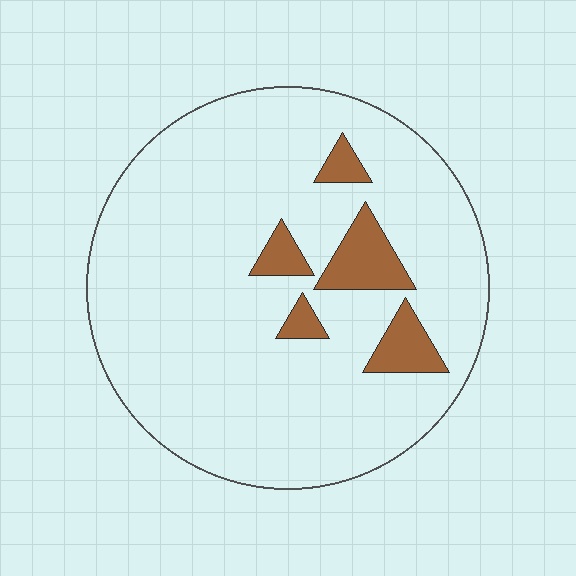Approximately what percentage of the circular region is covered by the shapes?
Approximately 10%.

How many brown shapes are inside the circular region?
5.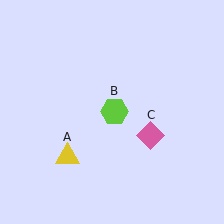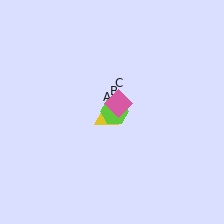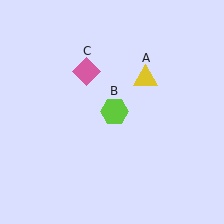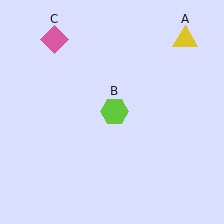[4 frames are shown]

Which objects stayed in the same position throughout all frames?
Lime hexagon (object B) remained stationary.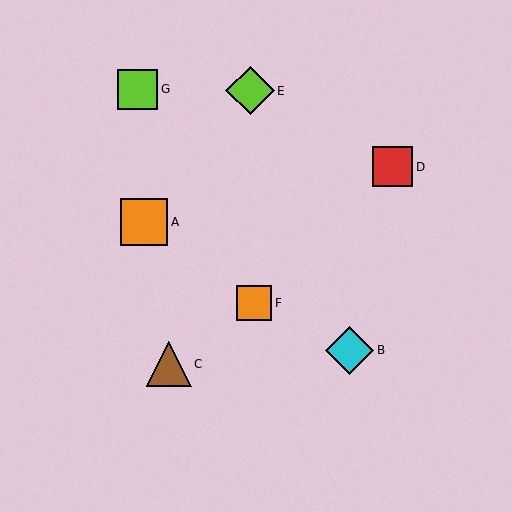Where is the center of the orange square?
The center of the orange square is at (144, 222).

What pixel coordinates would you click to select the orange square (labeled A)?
Click at (144, 222) to select the orange square A.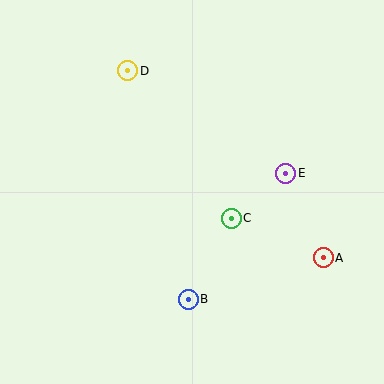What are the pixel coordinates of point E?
Point E is at (286, 173).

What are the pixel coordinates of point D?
Point D is at (128, 71).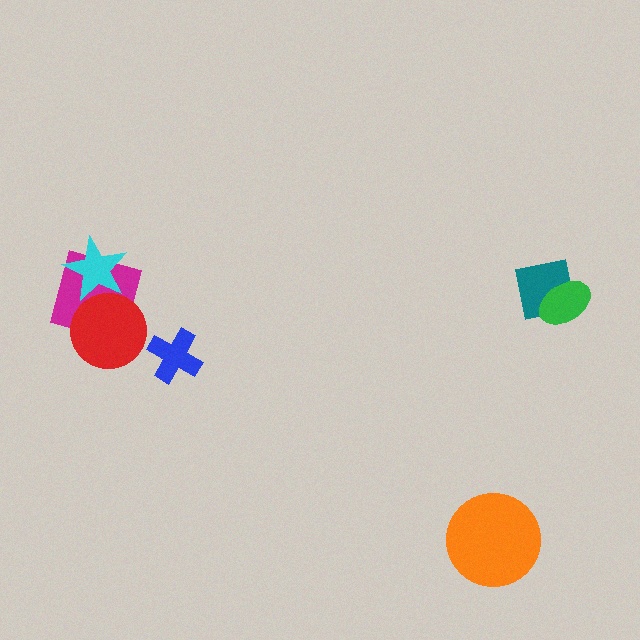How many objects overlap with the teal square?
1 object overlaps with the teal square.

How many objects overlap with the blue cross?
0 objects overlap with the blue cross.